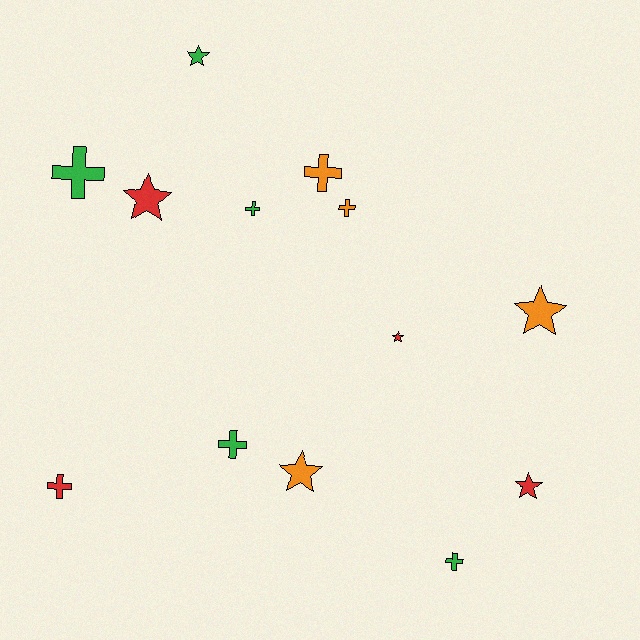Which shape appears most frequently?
Cross, with 7 objects.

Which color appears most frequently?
Green, with 5 objects.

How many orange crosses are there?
There are 2 orange crosses.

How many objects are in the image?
There are 13 objects.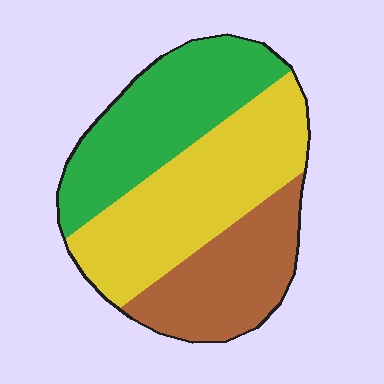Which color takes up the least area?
Brown, at roughly 25%.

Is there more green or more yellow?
Yellow.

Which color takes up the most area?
Yellow, at roughly 40%.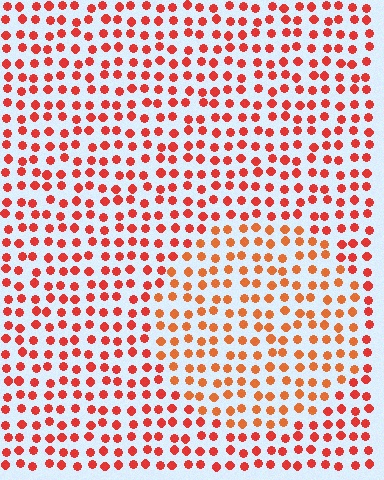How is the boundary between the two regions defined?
The boundary is defined purely by a slight shift in hue (about 20 degrees). Spacing, size, and orientation are identical on both sides.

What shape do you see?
I see a circle.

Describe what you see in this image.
The image is filled with small red elements in a uniform arrangement. A circle-shaped region is visible where the elements are tinted to a slightly different hue, forming a subtle color boundary.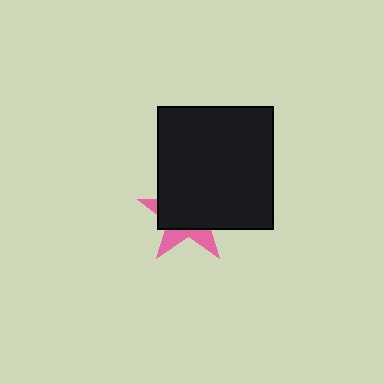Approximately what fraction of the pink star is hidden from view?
Roughly 68% of the pink star is hidden behind the black rectangle.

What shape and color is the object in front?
The object in front is a black rectangle.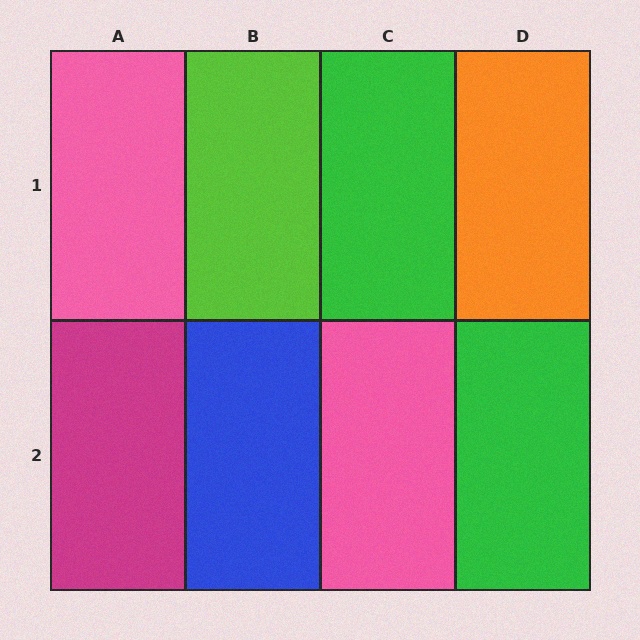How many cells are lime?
1 cell is lime.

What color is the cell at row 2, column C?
Pink.